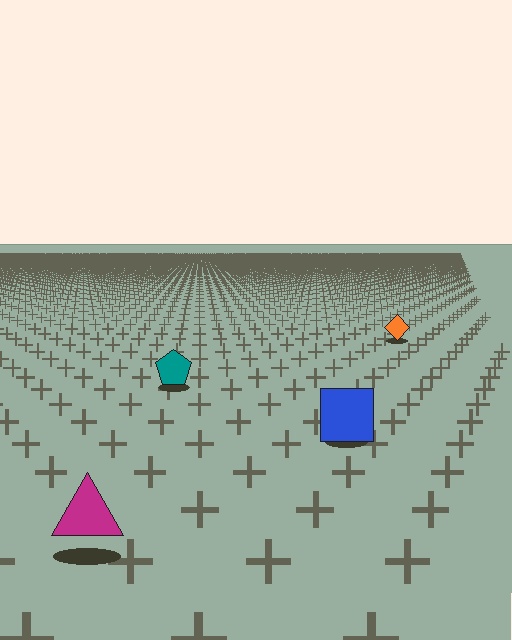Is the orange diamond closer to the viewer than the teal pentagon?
No. The teal pentagon is closer — you can tell from the texture gradient: the ground texture is coarser near it.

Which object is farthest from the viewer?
The orange diamond is farthest from the viewer. It appears smaller and the ground texture around it is denser.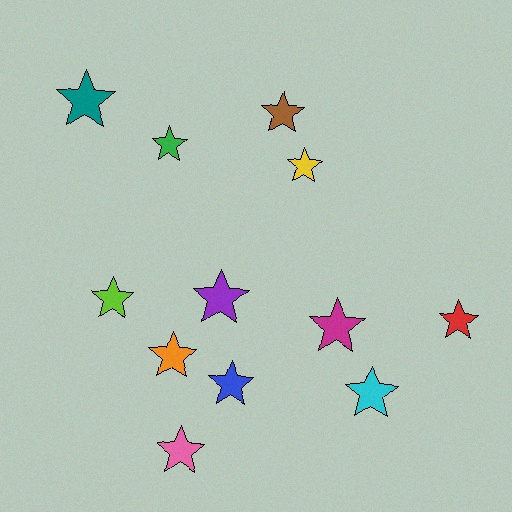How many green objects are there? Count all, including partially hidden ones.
There is 1 green object.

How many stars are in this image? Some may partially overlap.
There are 12 stars.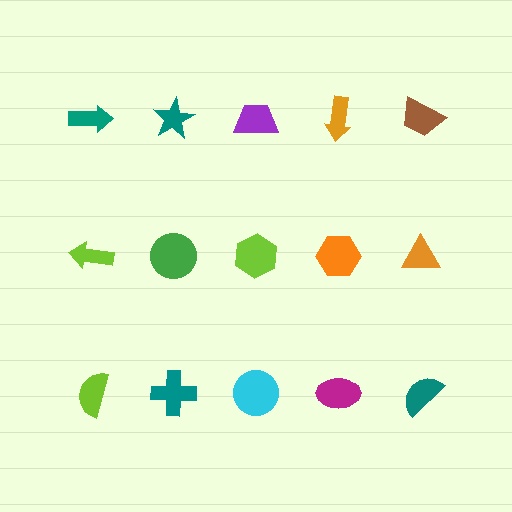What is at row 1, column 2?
A teal star.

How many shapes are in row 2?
5 shapes.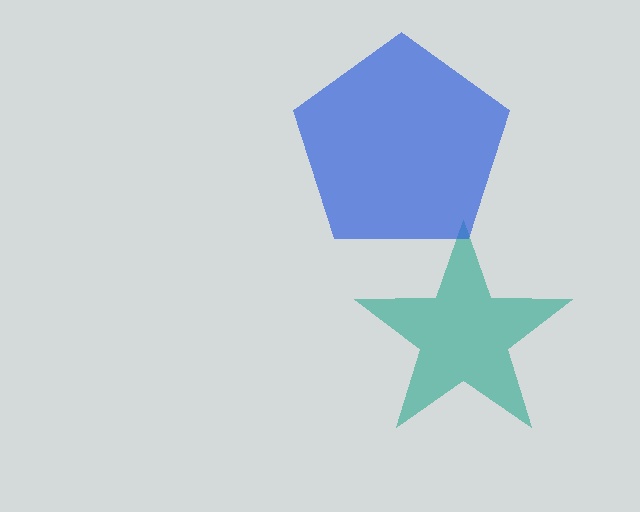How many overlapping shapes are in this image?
There are 2 overlapping shapes in the image.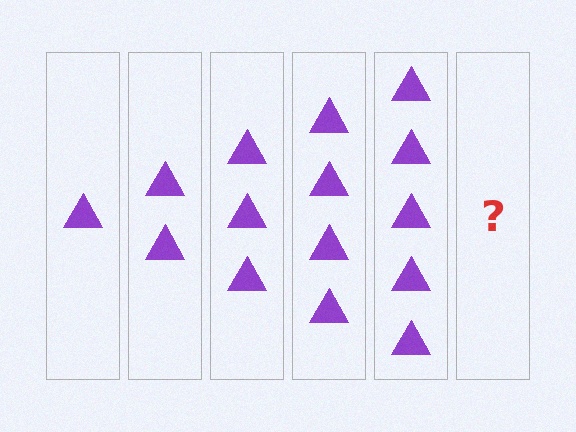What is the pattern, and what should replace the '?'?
The pattern is that each step adds one more triangle. The '?' should be 6 triangles.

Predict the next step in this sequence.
The next step is 6 triangles.